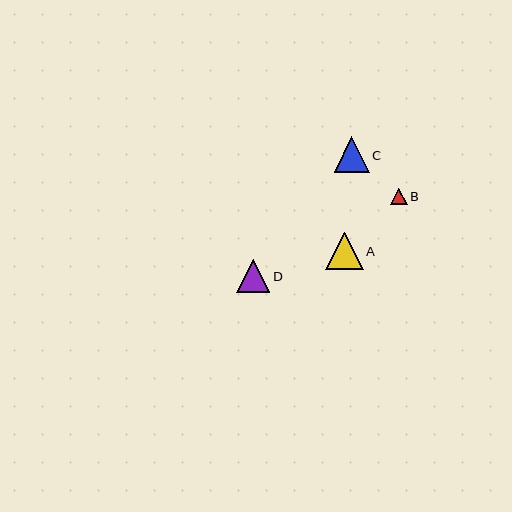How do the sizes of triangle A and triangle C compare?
Triangle A and triangle C are approximately the same size.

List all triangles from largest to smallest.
From largest to smallest: A, C, D, B.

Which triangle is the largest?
Triangle A is the largest with a size of approximately 37 pixels.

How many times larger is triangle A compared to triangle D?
Triangle A is approximately 1.1 times the size of triangle D.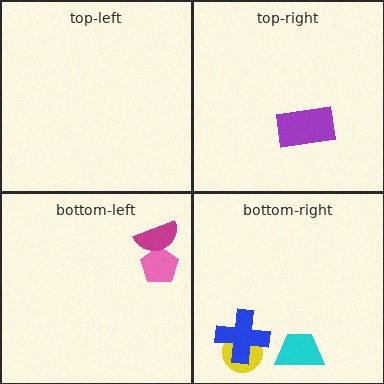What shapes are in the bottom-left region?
The pink pentagon, the magenta semicircle.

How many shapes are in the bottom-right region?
3.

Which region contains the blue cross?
The bottom-right region.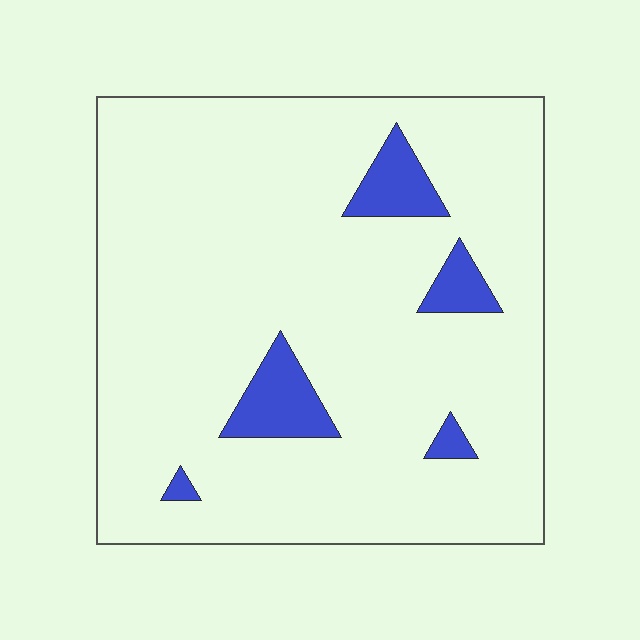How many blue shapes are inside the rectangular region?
5.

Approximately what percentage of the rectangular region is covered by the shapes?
Approximately 10%.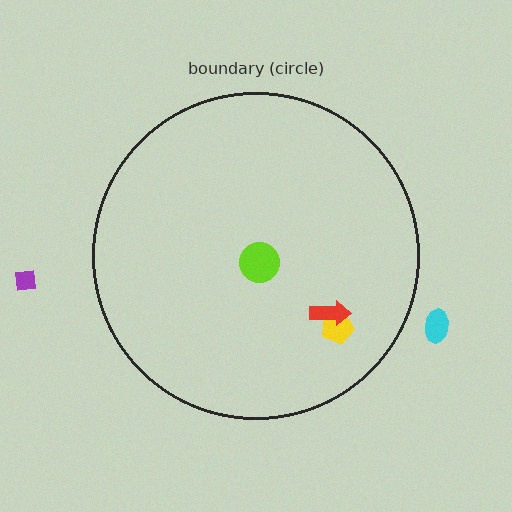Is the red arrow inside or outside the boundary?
Inside.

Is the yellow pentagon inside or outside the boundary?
Inside.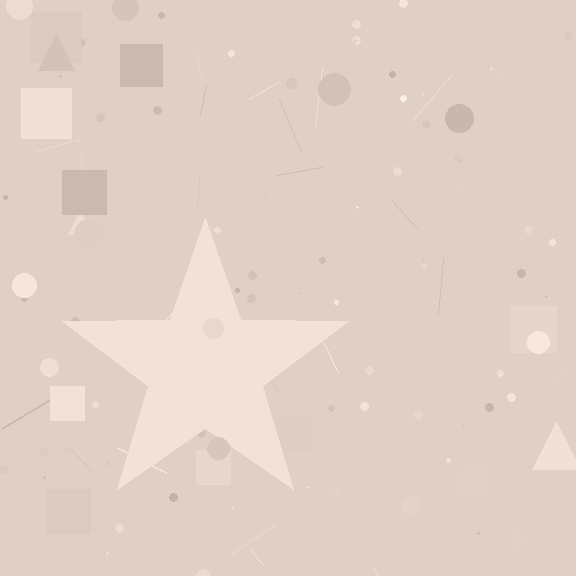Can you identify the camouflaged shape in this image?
The camouflaged shape is a star.